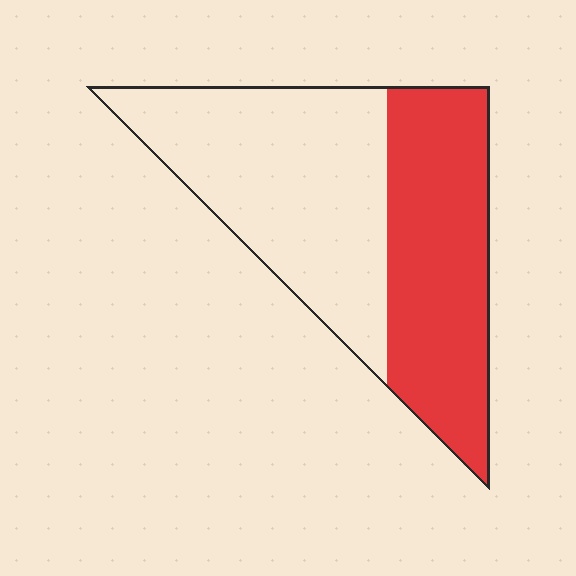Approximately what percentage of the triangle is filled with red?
Approximately 45%.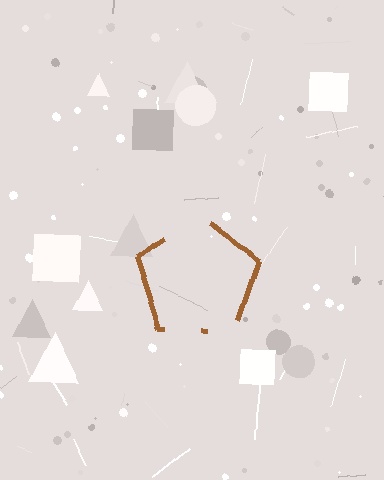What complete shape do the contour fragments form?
The contour fragments form a pentagon.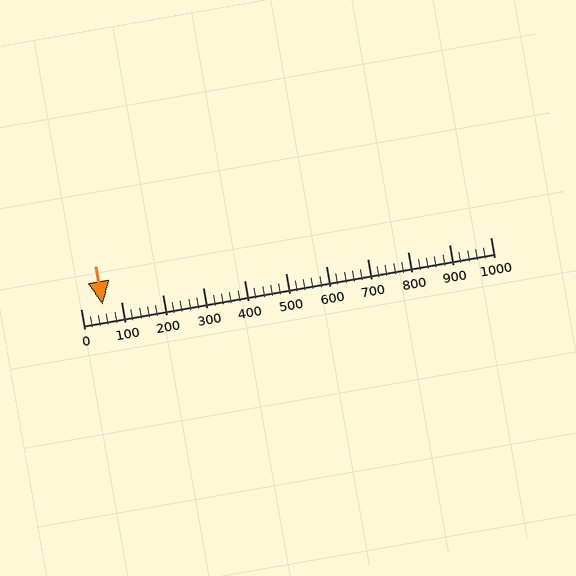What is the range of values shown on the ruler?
The ruler shows values from 0 to 1000.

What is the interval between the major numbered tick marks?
The major tick marks are spaced 100 units apart.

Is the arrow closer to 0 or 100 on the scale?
The arrow is closer to 100.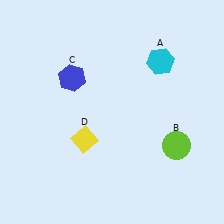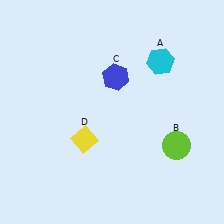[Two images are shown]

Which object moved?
The blue hexagon (C) moved right.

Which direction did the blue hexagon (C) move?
The blue hexagon (C) moved right.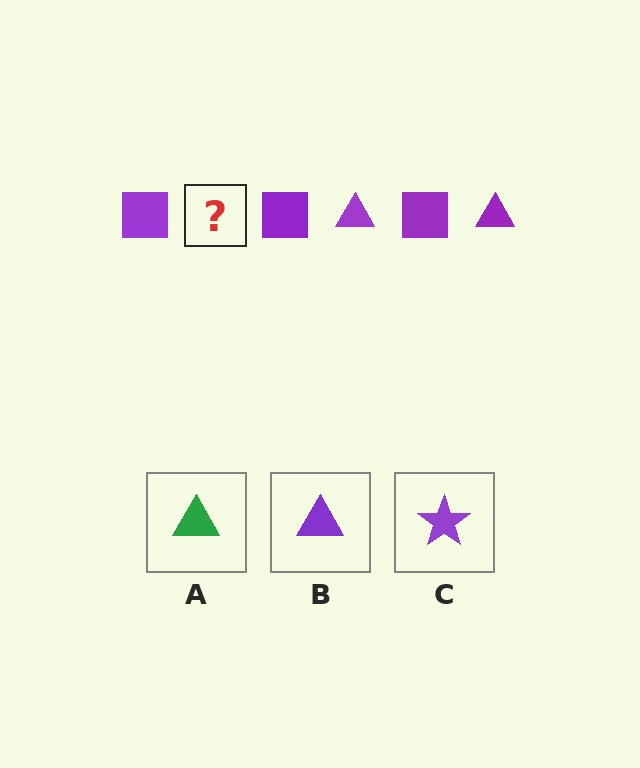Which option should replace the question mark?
Option B.